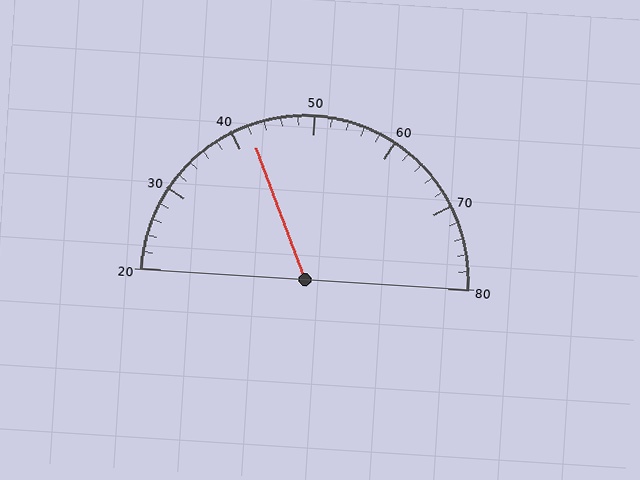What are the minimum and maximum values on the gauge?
The gauge ranges from 20 to 80.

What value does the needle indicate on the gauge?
The needle indicates approximately 42.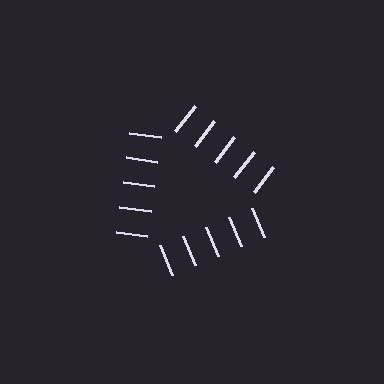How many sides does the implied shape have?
3 sides — the line-ends trace a triangle.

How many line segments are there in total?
15 — 5 along each of the 3 edges.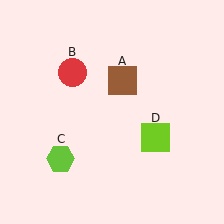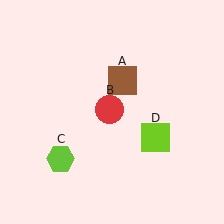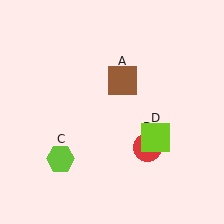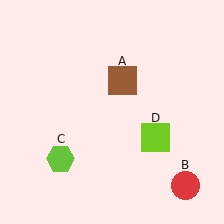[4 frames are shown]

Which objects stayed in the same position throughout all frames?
Brown square (object A) and lime hexagon (object C) and lime square (object D) remained stationary.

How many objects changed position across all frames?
1 object changed position: red circle (object B).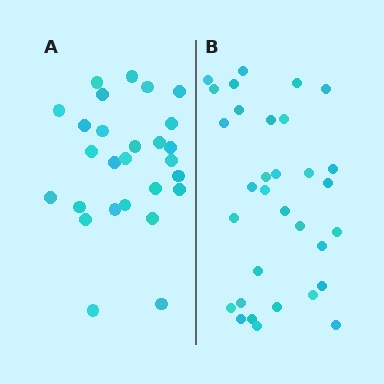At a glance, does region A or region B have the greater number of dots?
Region B (the right region) has more dots.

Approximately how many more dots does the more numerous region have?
Region B has about 5 more dots than region A.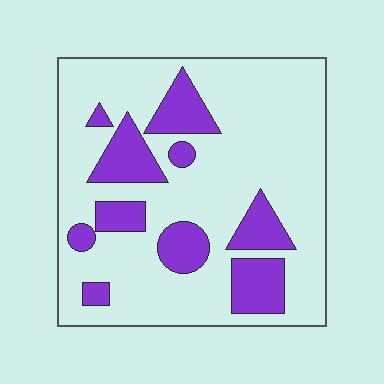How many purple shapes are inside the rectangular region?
10.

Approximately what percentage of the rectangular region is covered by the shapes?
Approximately 25%.